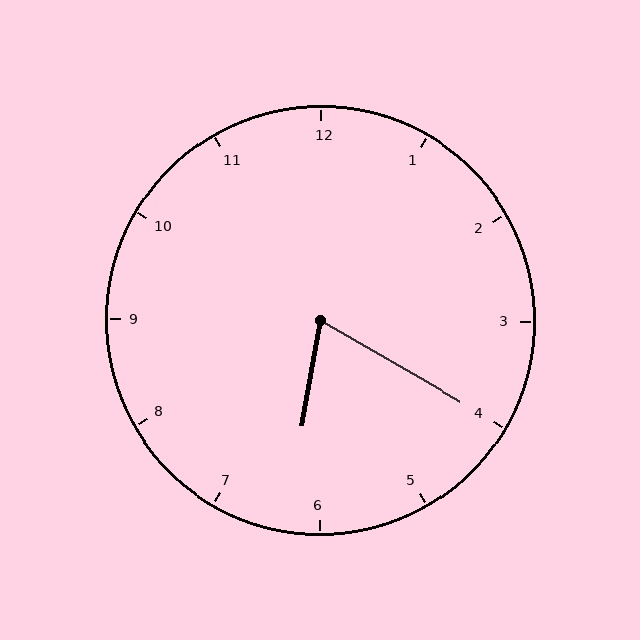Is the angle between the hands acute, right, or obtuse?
It is acute.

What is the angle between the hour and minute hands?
Approximately 70 degrees.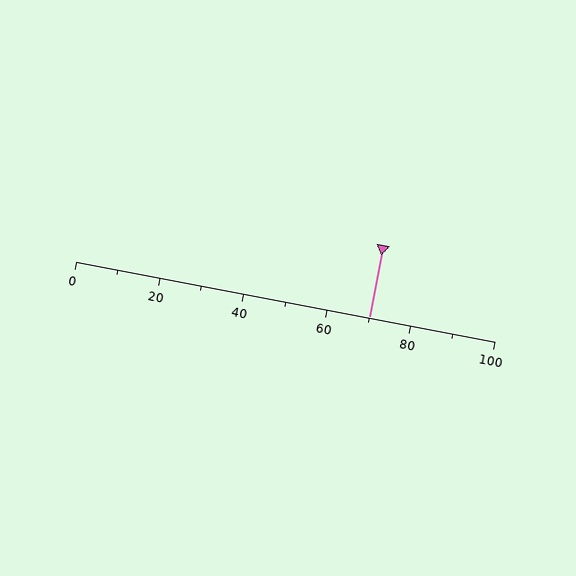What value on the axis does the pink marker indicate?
The marker indicates approximately 70.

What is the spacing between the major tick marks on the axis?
The major ticks are spaced 20 apart.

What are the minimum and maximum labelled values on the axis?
The axis runs from 0 to 100.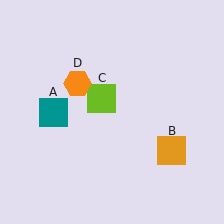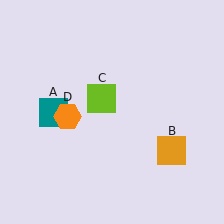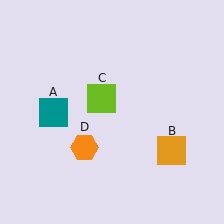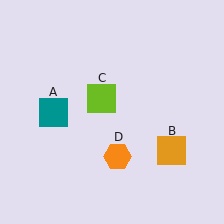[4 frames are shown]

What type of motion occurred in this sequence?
The orange hexagon (object D) rotated counterclockwise around the center of the scene.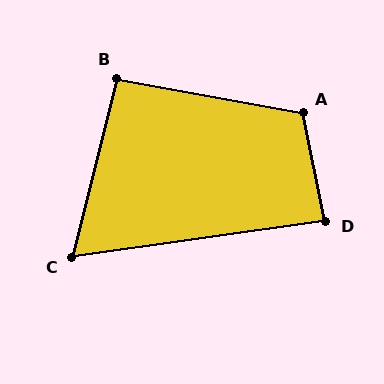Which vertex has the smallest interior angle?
C, at approximately 68 degrees.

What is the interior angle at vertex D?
Approximately 86 degrees (approximately right).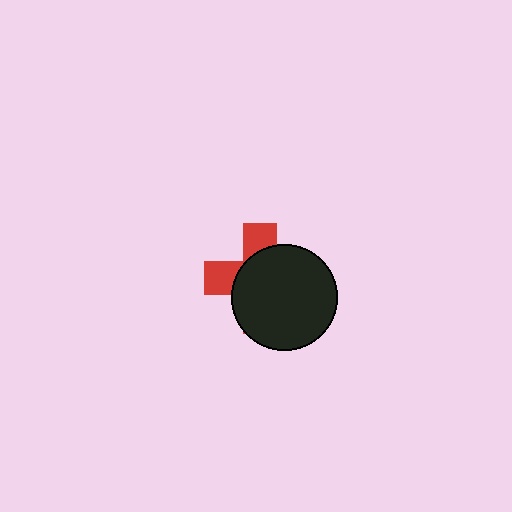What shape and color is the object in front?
The object in front is a black circle.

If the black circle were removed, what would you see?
You would see the complete red cross.